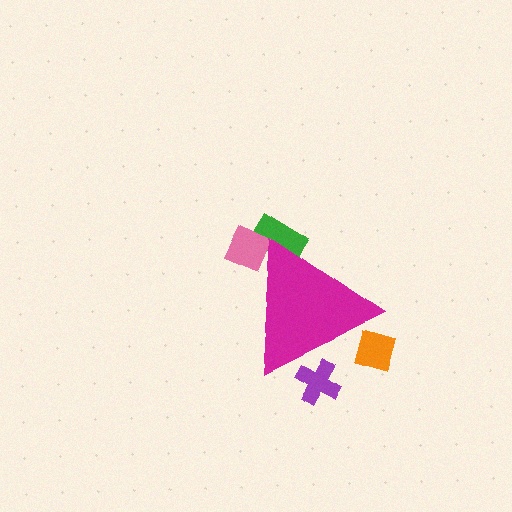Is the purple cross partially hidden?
Yes, the purple cross is partially hidden behind the magenta triangle.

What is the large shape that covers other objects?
A magenta triangle.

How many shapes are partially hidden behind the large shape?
4 shapes are partially hidden.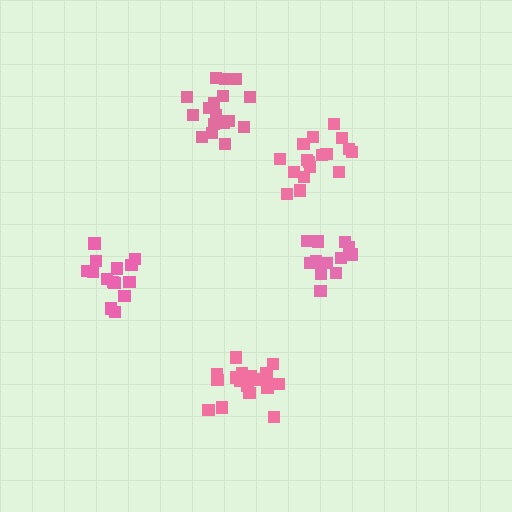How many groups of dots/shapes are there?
There are 5 groups.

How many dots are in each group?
Group 1: 17 dots, Group 2: 13 dots, Group 3: 19 dots, Group 4: 14 dots, Group 5: 19 dots (82 total).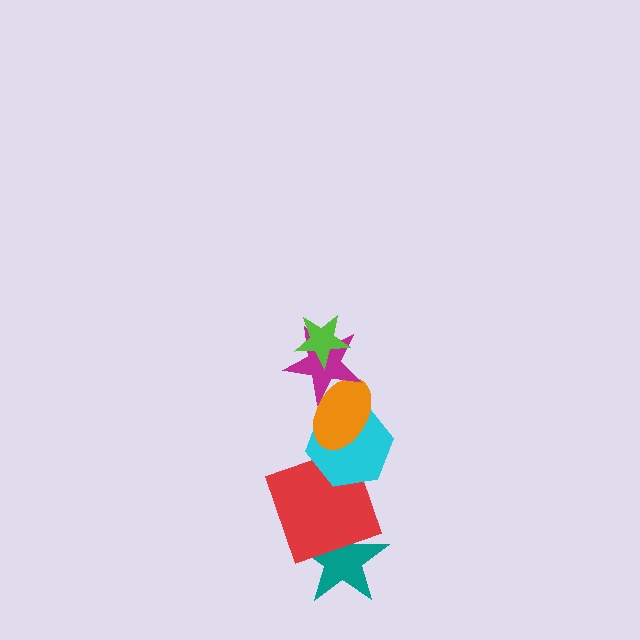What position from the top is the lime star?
The lime star is 1st from the top.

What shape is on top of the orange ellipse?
The magenta star is on top of the orange ellipse.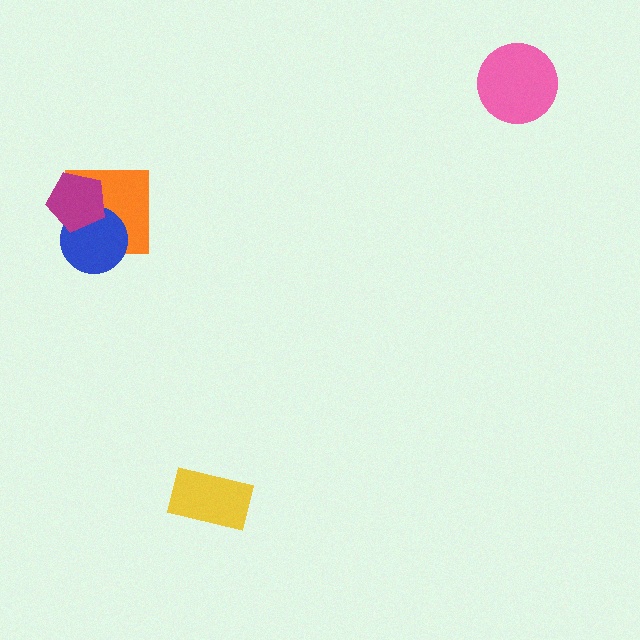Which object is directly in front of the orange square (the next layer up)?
The blue circle is directly in front of the orange square.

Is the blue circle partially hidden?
Yes, it is partially covered by another shape.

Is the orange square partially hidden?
Yes, it is partially covered by another shape.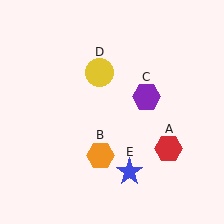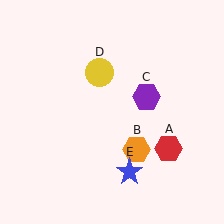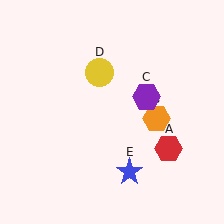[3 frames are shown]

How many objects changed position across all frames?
1 object changed position: orange hexagon (object B).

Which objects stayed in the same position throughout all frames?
Red hexagon (object A) and purple hexagon (object C) and yellow circle (object D) and blue star (object E) remained stationary.